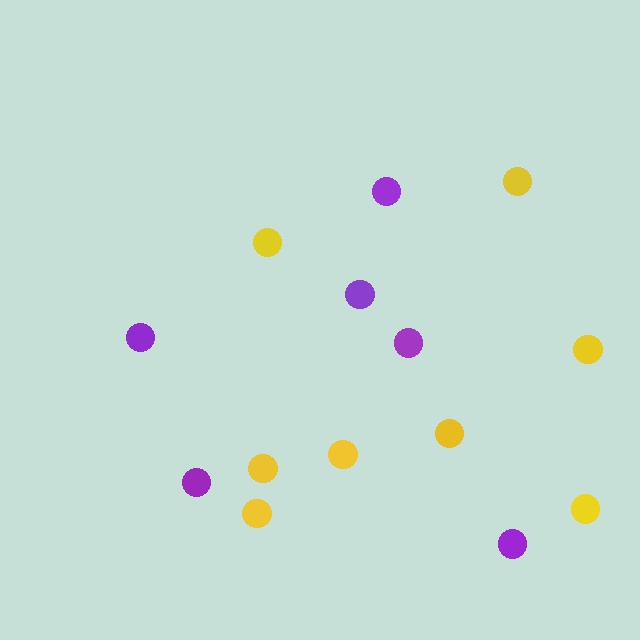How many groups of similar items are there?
There are 2 groups: one group of yellow circles (8) and one group of purple circles (6).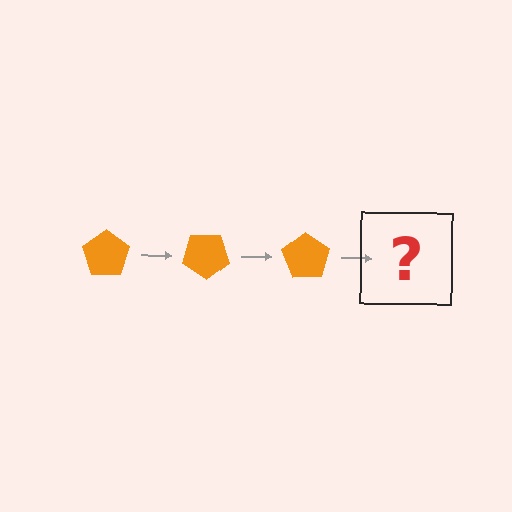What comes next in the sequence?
The next element should be an orange pentagon rotated 105 degrees.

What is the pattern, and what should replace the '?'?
The pattern is that the pentagon rotates 35 degrees each step. The '?' should be an orange pentagon rotated 105 degrees.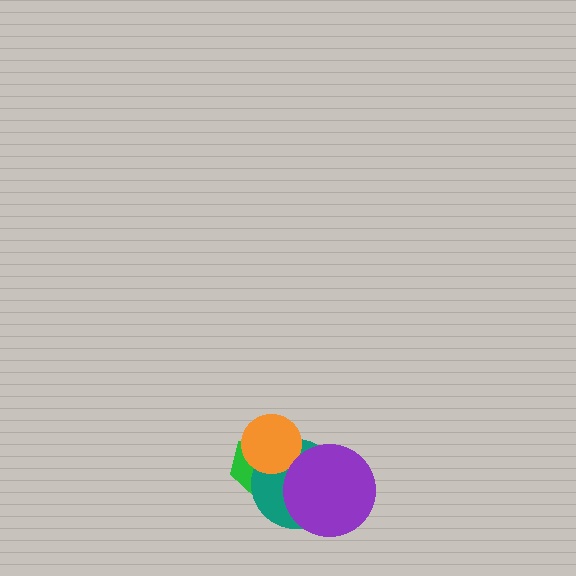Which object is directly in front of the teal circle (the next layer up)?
The orange circle is directly in front of the teal circle.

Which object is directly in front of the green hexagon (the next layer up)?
The teal circle is directly in front of the green hexagon.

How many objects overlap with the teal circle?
3 objects overlap with the teal circle.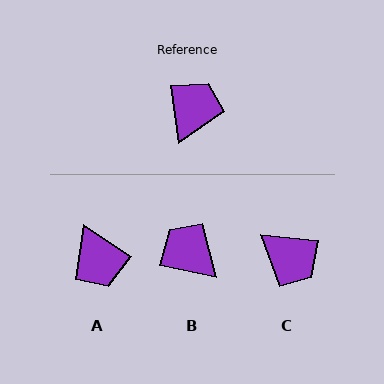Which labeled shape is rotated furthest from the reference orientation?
A, about 132 degrees away.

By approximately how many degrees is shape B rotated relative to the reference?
Approximately 70 degrees counter-clockwise.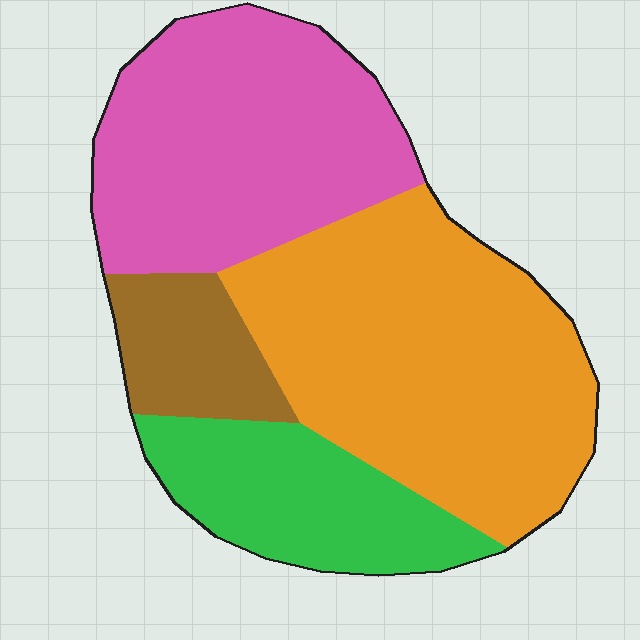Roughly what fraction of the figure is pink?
Pink takes up between a quarter and a half of the figure.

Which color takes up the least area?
Brown, at roughly 10%.